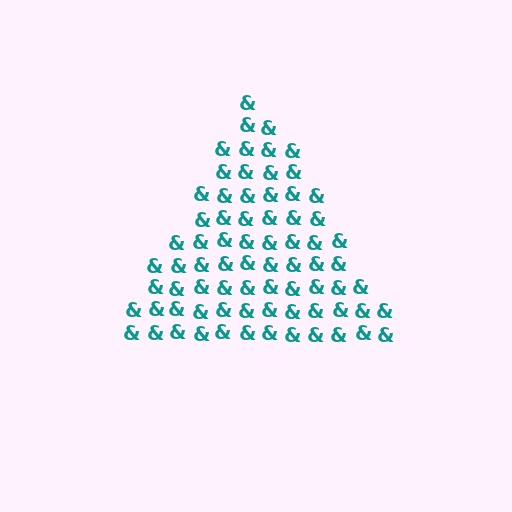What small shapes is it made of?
It is made of small ampersands.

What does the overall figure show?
The overall figure shows a triangle.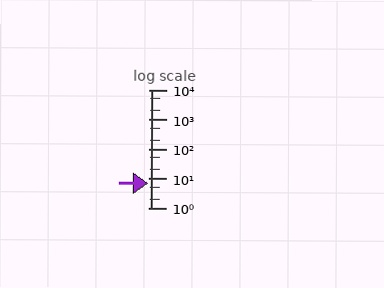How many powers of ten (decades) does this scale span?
The scale spans 4 decades, from 1 to 10000.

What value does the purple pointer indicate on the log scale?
The pointer indicates approximately 7.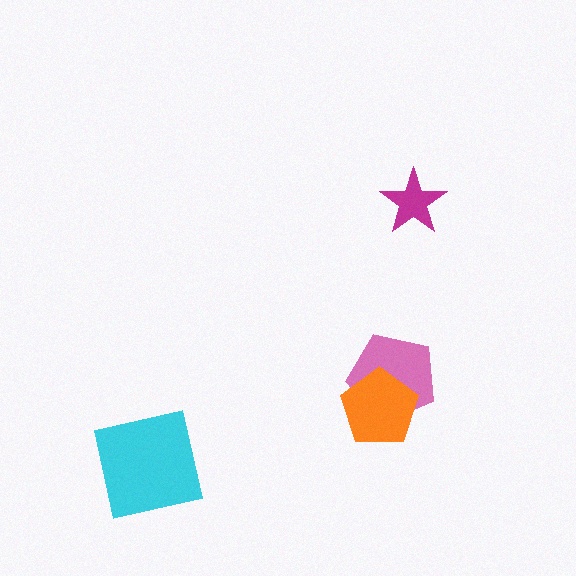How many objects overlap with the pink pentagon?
1 object overlaps with the pink pentagon.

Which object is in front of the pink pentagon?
The orange pentagon is in front of the pink pentagon.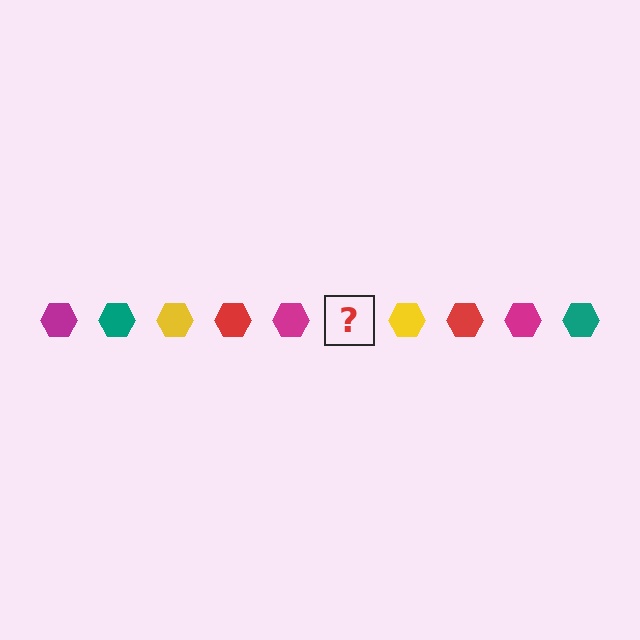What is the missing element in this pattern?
The missing element is a teal hexagon.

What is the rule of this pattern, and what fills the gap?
The rule is that the pattern cycles through magenta, teal, yellow, red hexagons. The gap should be filled with a teal hexagon.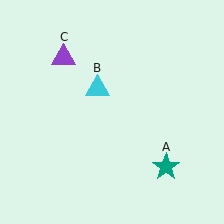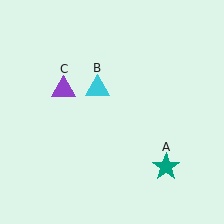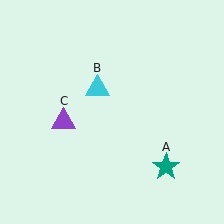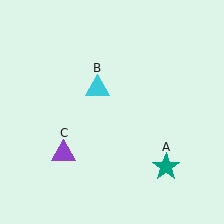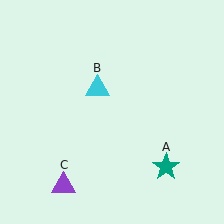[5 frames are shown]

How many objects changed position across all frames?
1 object changed position: purple triangle (object C).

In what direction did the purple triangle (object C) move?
The purple triangle (object C) moved down.